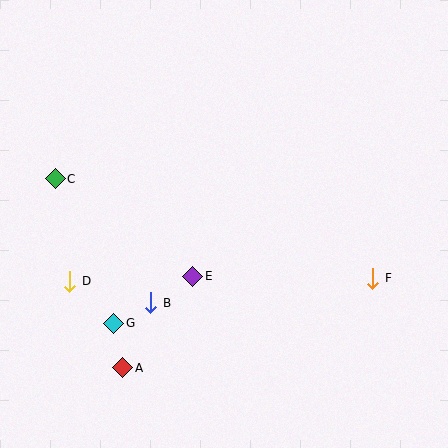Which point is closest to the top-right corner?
Point F is closest to the top-right corner.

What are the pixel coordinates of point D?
Point D is at (70, 281).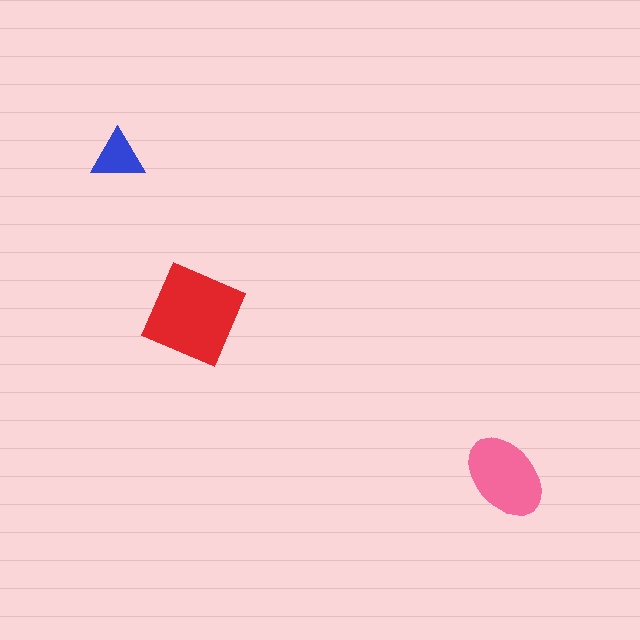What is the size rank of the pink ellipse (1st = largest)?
2nd.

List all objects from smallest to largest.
The blue triangle, the pink ellipse, the red diamond.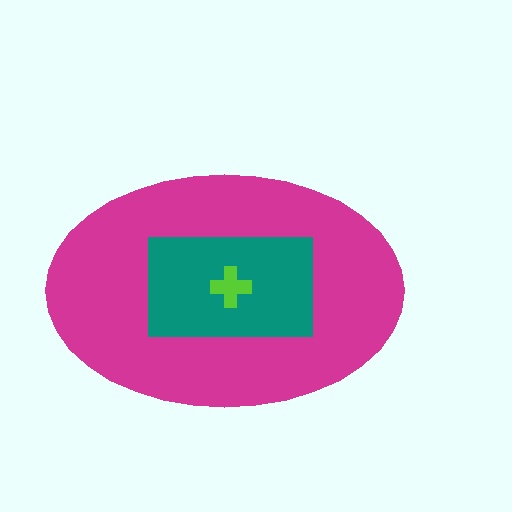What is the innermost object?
The lime cross.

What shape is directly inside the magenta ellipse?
The teal rectangle.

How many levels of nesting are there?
3.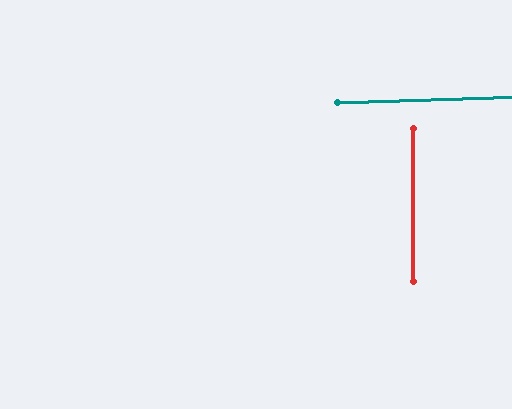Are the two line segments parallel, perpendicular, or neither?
Perpendicular — they meet at approximately 88°.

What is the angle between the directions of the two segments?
Approximately 88 degrees.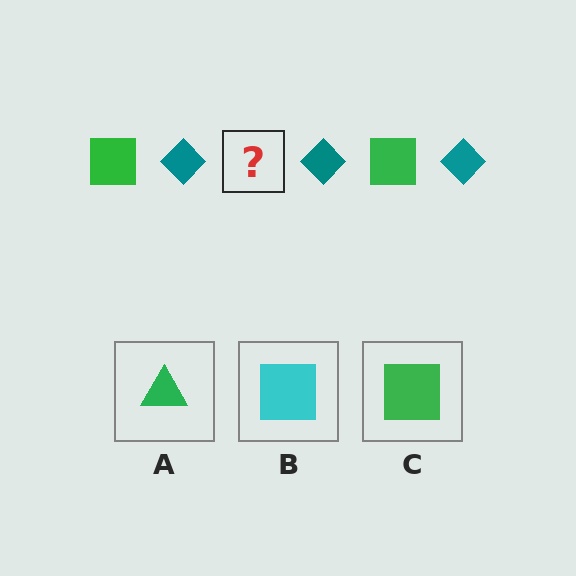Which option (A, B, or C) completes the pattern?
C.